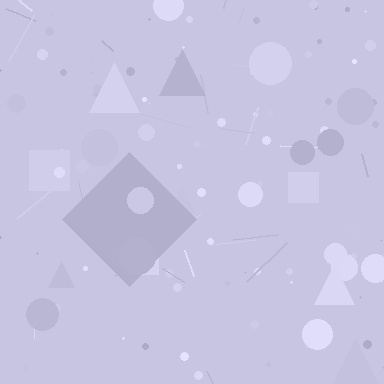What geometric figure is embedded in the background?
A diamond is embedded in the background.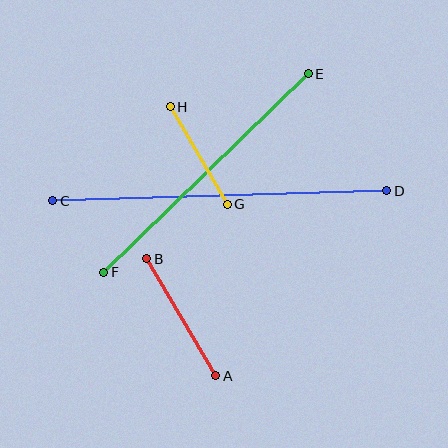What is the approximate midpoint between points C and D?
The midpoint is at approximately (220, 196) pixels.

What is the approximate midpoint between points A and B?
The midpoint is at approximately (181, 317) pixels.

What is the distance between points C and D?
The distance is approximately 334 pixels.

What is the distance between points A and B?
The distance is approximately 136 pixels.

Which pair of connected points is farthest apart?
Points C and D are farthest apart.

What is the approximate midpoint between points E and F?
The midpoint is at approximately (206, 173) pixels.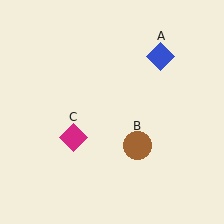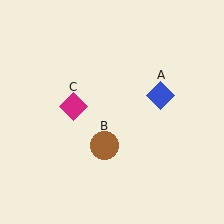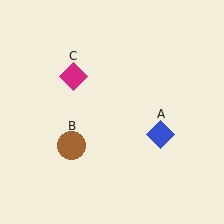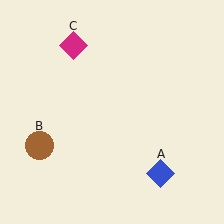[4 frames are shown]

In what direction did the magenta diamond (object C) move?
The magenta diamond (object C) moved up.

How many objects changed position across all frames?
3 objects changed position: blue diamond (object A), brown circle (object B), magenta diamond (object C).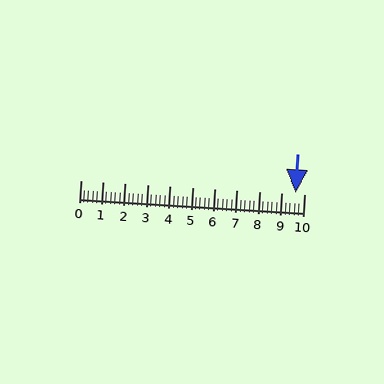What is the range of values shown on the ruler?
The ruler shows values from 0 to 10.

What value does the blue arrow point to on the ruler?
The blue arrow points to approximately 9.6.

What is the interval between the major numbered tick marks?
The major tick marks are spaced 1 units apart.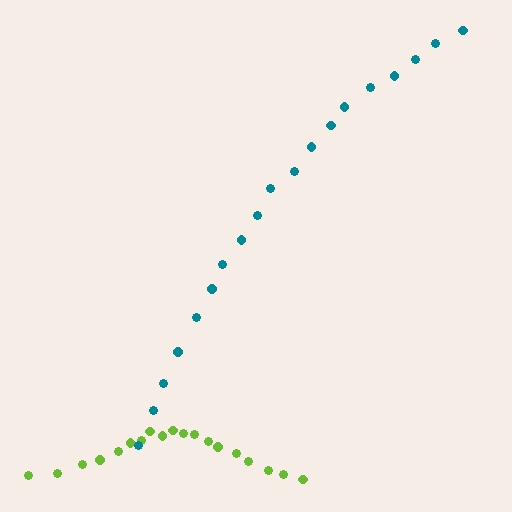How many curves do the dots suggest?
There are 2 distinct paths.